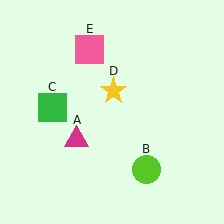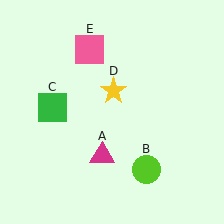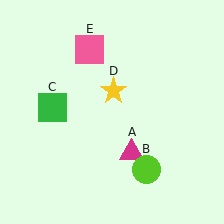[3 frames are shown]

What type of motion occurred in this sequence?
The magenta triangle (object A) rotated counterclockwise around the center of the scene.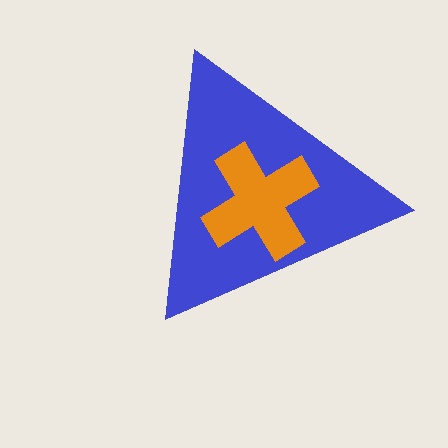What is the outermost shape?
The blue triangle.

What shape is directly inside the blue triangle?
The orange cross.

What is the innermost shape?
The orange cross.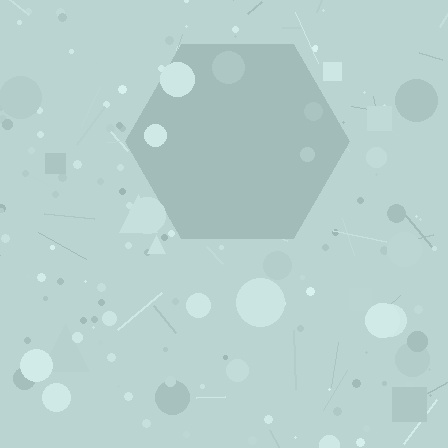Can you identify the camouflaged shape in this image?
The camouflaged shape is a hexagon.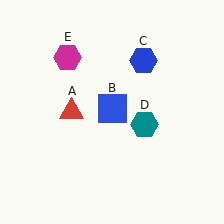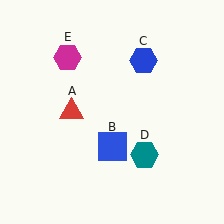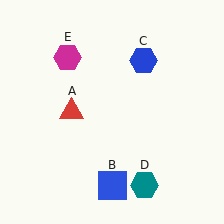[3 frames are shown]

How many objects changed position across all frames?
2 objects changed position: blue square (object B), teal hexagon (object D).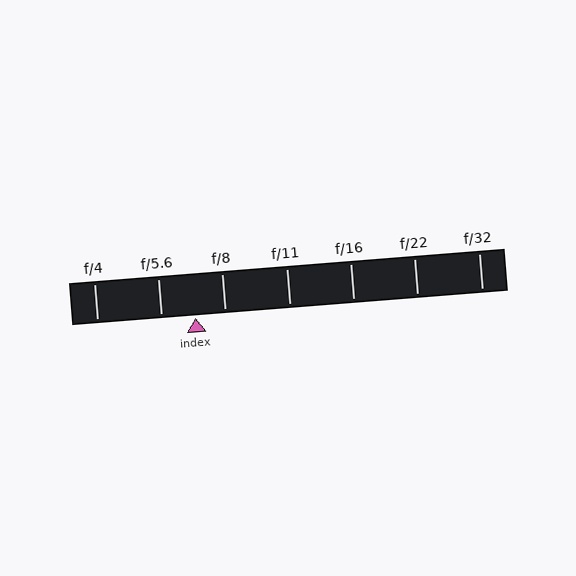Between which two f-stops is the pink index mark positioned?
The index mark is between f/5.6 and f/8.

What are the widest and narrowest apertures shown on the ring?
The widest aperture shown is f/4 and the narrowest is f/32.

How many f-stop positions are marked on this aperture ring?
There are 7 f-stop positions marked.